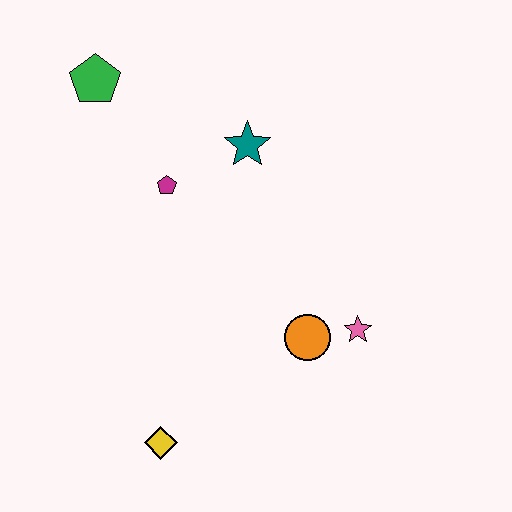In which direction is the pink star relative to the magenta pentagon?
The pink star is to the right of the magenta pentagon.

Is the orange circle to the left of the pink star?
Yes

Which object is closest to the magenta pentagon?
The teal star is closest to the magenta pentagon.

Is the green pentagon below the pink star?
No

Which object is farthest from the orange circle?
The green pentagon is farthest from the orange circle.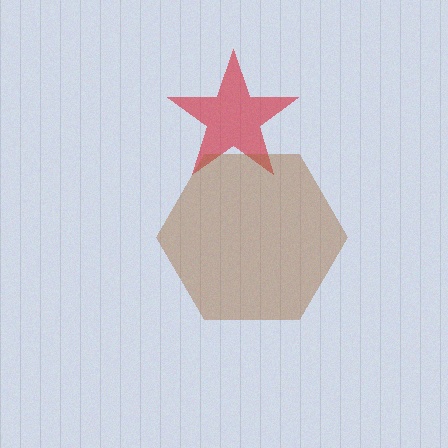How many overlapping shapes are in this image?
There are 2 overlapping shapes in the image.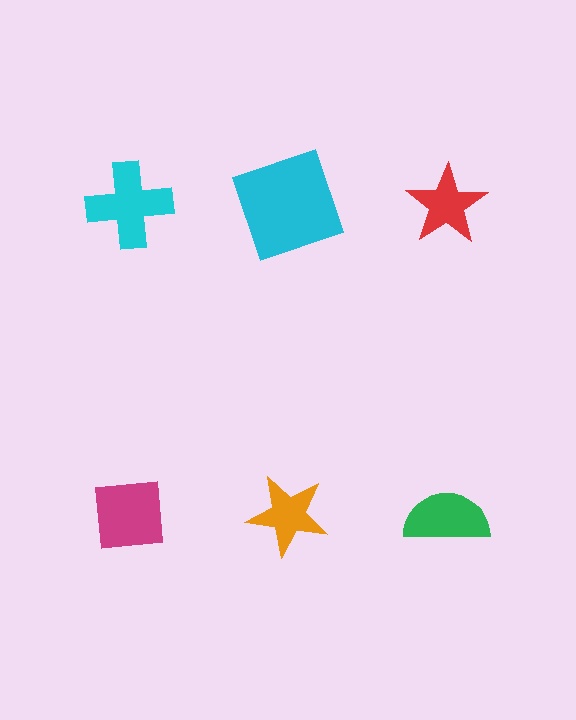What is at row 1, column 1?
A cyan cross.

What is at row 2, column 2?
An orange star.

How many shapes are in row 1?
3 shapes.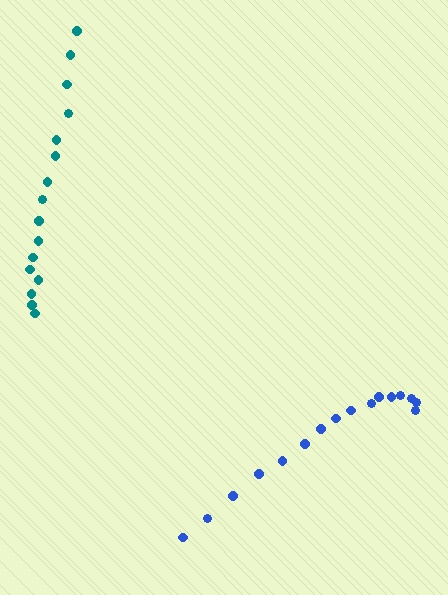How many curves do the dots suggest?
There are 2 distinct paths.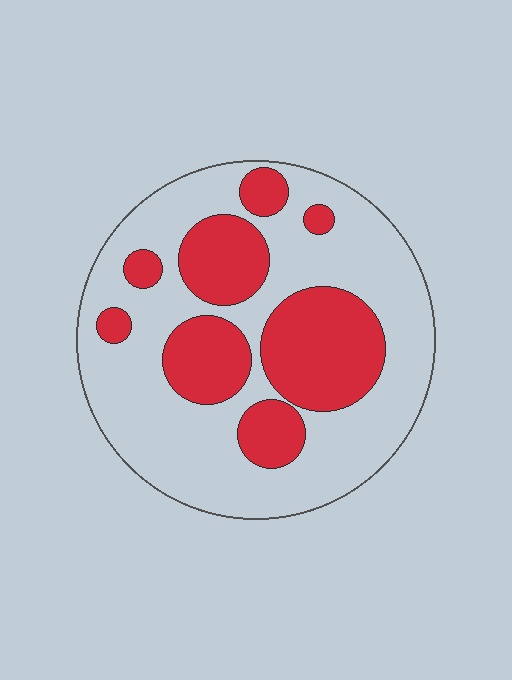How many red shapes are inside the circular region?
8.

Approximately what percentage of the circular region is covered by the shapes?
Approximately 35%.